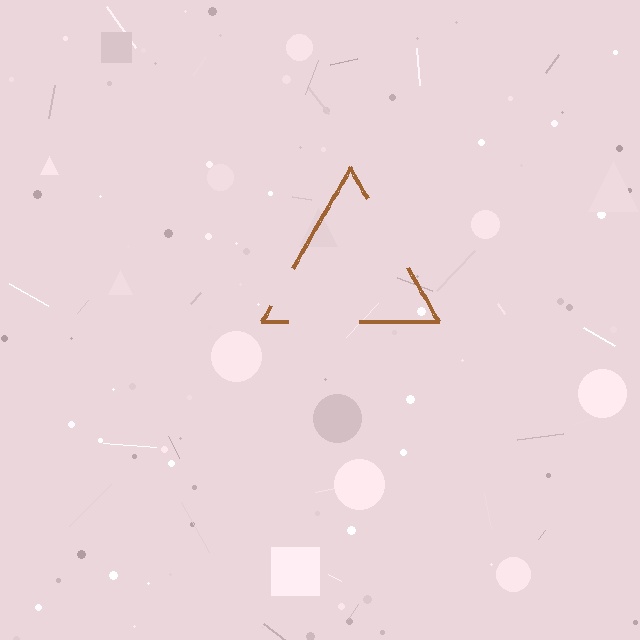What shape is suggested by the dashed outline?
The dashed outline suggests a triangle.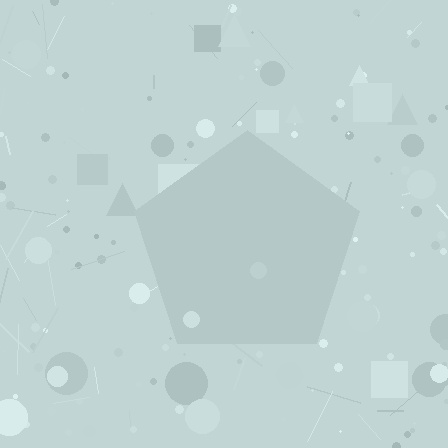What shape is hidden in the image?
A pentagon is hidden in the image.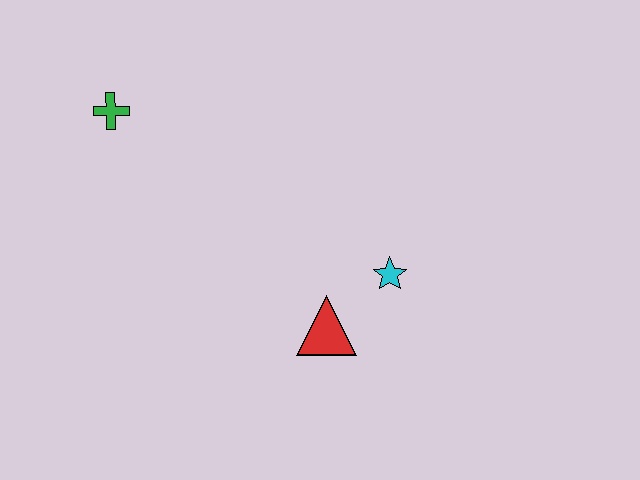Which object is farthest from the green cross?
The cyan star is farthest from the green cross.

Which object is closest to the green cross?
The red triangle is closest to the green cross.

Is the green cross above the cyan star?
Yes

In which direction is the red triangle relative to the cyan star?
The red triangle is to the left of the cyan star.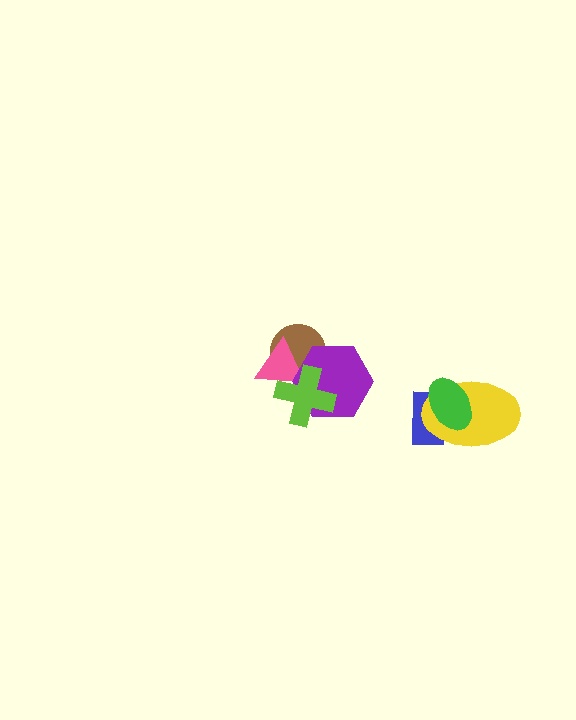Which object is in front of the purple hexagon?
The lime cross is in front of the purple hexagon.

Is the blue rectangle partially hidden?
Yes, it is partially covered by another shape.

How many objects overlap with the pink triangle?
3 objects overlap with the pink triangle.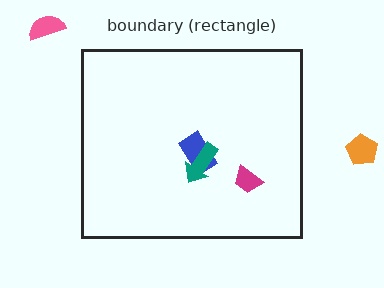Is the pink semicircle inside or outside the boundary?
Outside.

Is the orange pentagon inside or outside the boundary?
Outside.